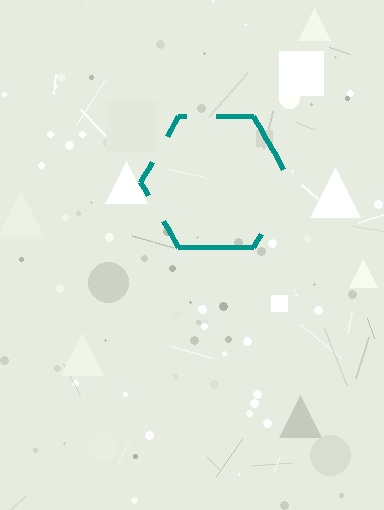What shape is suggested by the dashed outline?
The dashed outline suggests a hexagon.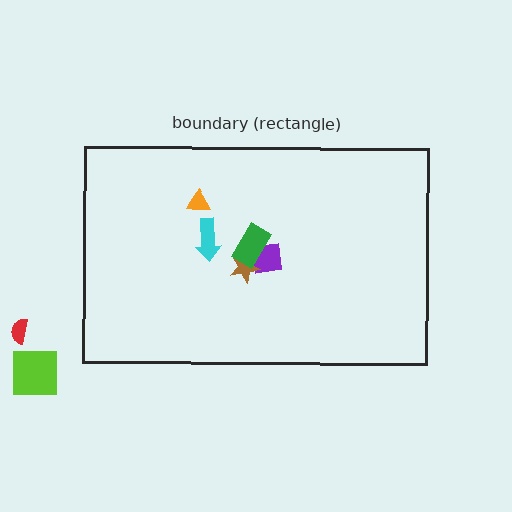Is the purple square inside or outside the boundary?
Inside.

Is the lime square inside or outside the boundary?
Outside.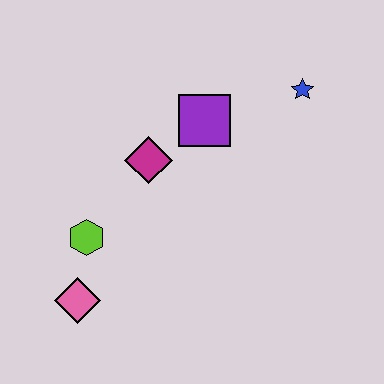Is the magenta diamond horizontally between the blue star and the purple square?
No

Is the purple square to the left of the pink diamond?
No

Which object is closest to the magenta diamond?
The purple square is closest to the magenta diamond.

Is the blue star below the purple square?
No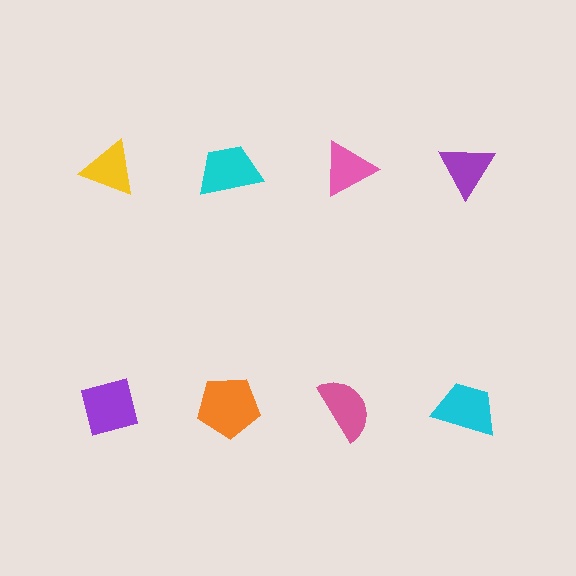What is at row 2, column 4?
A cyan trapezoid.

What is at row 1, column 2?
A cyan trapezoid.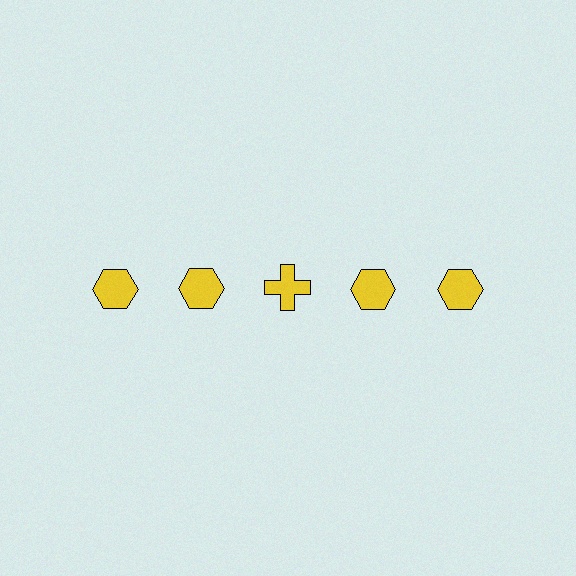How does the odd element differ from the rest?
It has a different shape: cross instead of hexagon.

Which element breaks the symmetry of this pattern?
The yellow cross in the top row, center column breaks the symmetry. All other shapes are yellow hexagons.